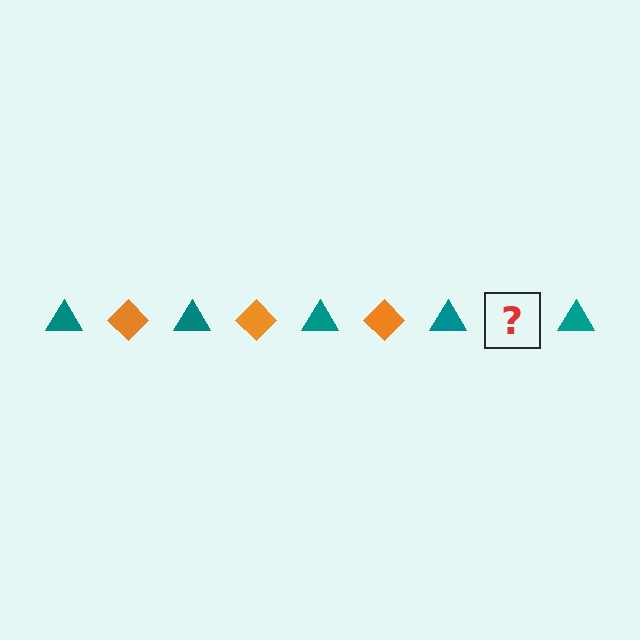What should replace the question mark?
The question mark should be replaced with an orange diamond.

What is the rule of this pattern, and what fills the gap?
The rule is that the pattern alternates between teal triangle and orange diamond. The gap should be filled with an orange diamond.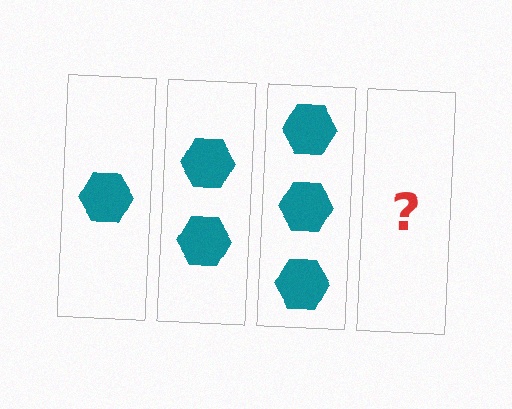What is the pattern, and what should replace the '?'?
The pattern is that each step adds one more hexagon. The '?' should be 4 hexagons.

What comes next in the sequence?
The next element should be 4 hexagons.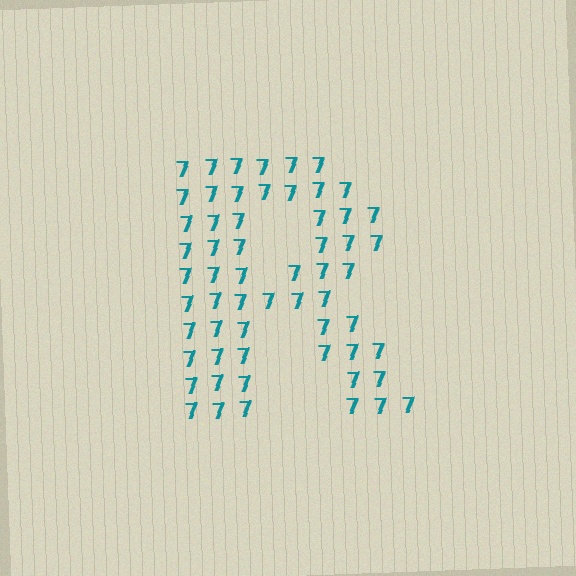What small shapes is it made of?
It is made of small digit 7's.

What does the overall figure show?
The overall figure shows the letter R.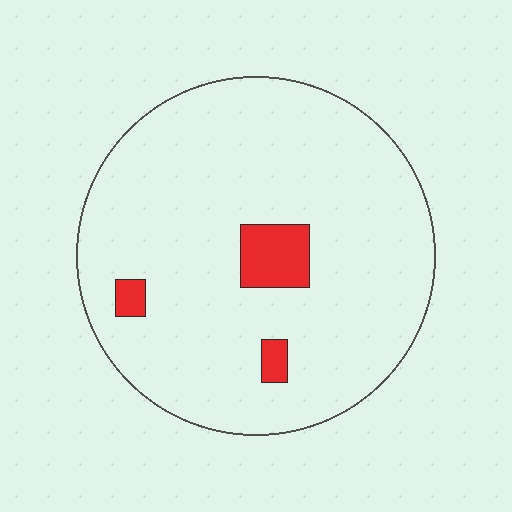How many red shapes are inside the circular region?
3.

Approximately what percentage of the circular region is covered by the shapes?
Approximately 5%.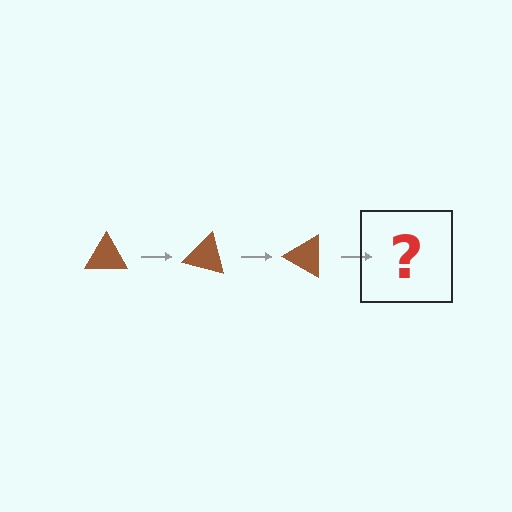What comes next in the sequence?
The next element should be a brown triangle rotated 45 degrees.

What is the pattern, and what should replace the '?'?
The pattern is that the triangle rotates 15 degrees each step. The '?' should be a brown triangle rotated 45 degrees.